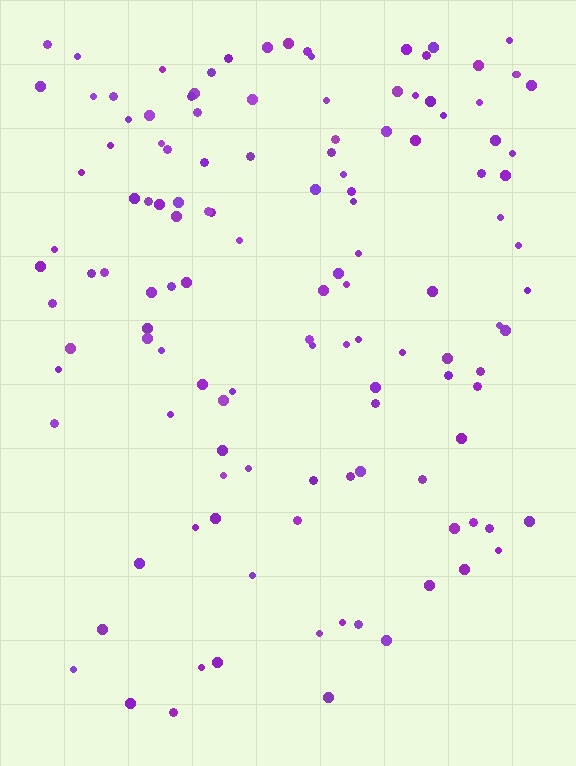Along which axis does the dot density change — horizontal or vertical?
Vertical.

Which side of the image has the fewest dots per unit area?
The bottom.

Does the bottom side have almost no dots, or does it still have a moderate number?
Still a moderate number, just noticeably fewer than the top.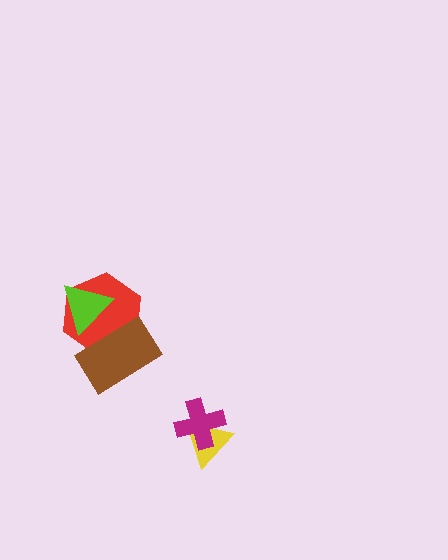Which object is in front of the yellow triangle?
The magenta cross is in front of the yellow triangle.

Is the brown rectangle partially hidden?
Yes, it is partially covered by another shape.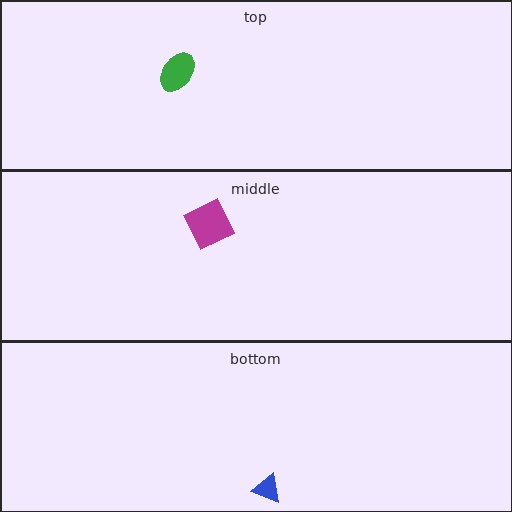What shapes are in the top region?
The green ellipse.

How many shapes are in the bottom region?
1.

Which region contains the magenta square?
The middle region.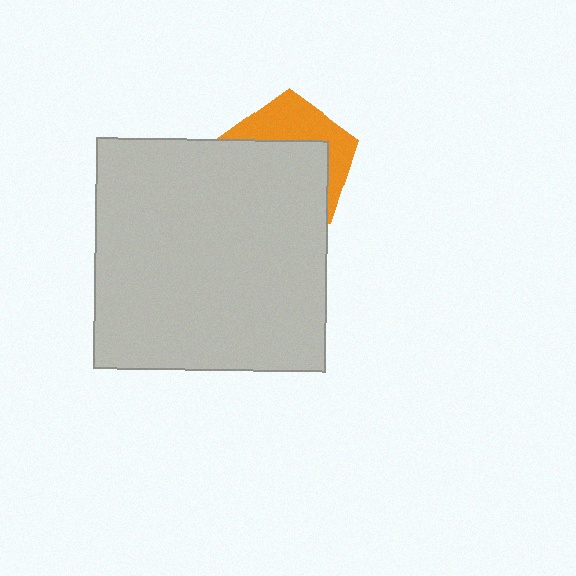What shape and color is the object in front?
The object in front is a light gray square.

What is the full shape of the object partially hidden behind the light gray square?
The partially hidden object is an orange pentagon.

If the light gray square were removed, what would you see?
You would see the complete orange pentagon.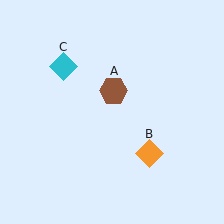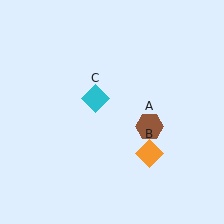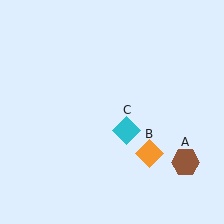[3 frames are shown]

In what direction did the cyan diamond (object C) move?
The cyan diamond (object C) moved down and to the right.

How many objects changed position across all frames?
2 objects changed position: brown hexagon (object A), cyan diamond (object C).